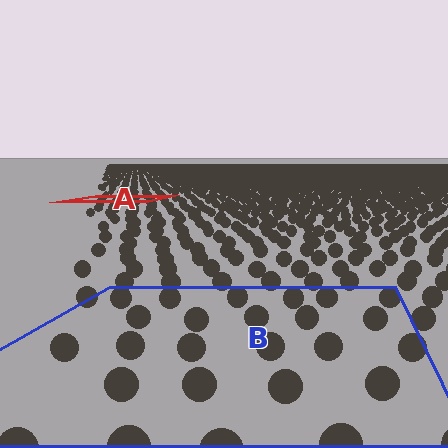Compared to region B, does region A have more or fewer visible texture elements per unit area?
Region A has more texture elements per unit area — they are packed more densely because it is farther away.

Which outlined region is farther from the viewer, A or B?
Region A is farther from the viewer — the texture elements inside it appear smaller and more densely packed.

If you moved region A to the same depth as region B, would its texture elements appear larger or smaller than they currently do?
They would appear larger. At a closer depth, the same texture elements are projected at a bigger on-screen size.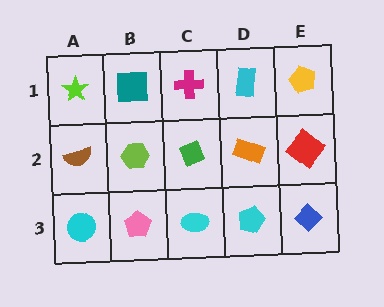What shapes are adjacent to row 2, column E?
A yellow pentagon (row 1, column E), a blue diamond (row 3, column E), an orange rectangle (row 2, column D).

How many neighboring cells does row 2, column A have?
3.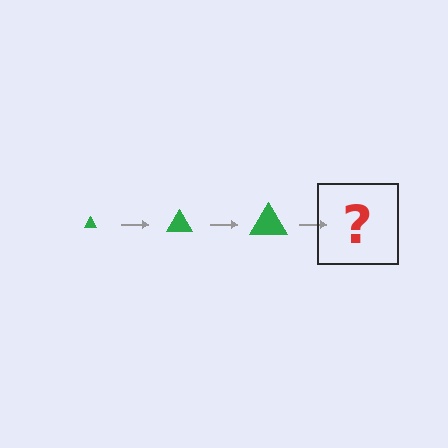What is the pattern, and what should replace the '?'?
The pattern is that the triangle gets progressively larger each step. The '?' should be a green triangle, larger than the previous one.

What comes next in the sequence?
The next element should be a green triangle, larger than the previous one.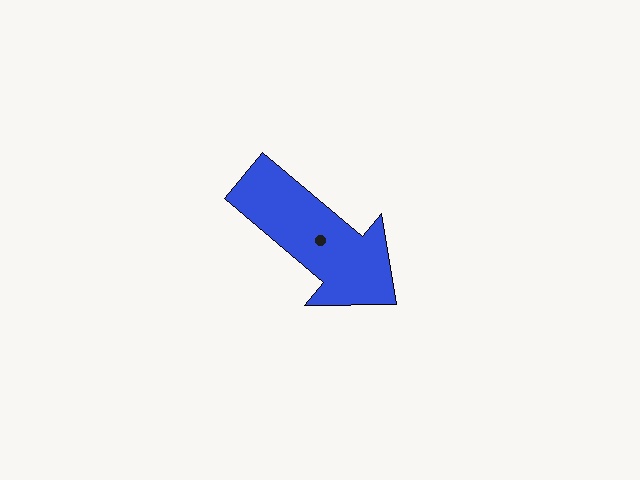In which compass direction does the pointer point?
Southeast.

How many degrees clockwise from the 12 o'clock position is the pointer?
Approximately 130 degrees.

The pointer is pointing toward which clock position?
Roughly 4 o'clock.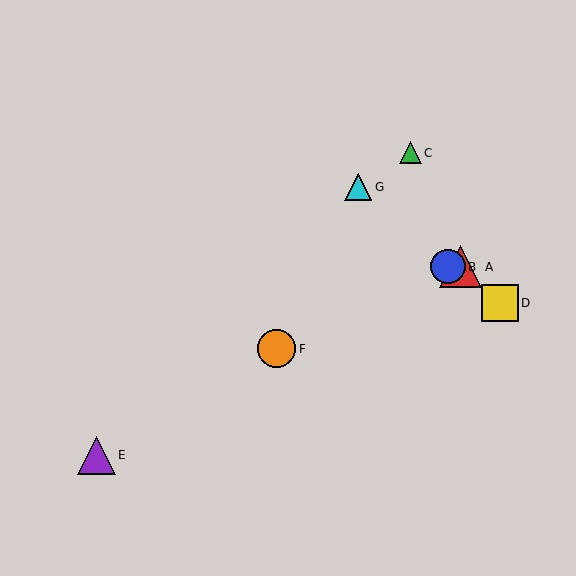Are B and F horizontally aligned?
No, B is at y≈267 and F is at y≈349.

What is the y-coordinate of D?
Object D is at y≈303.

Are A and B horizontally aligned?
Yes, both are at y≈267.